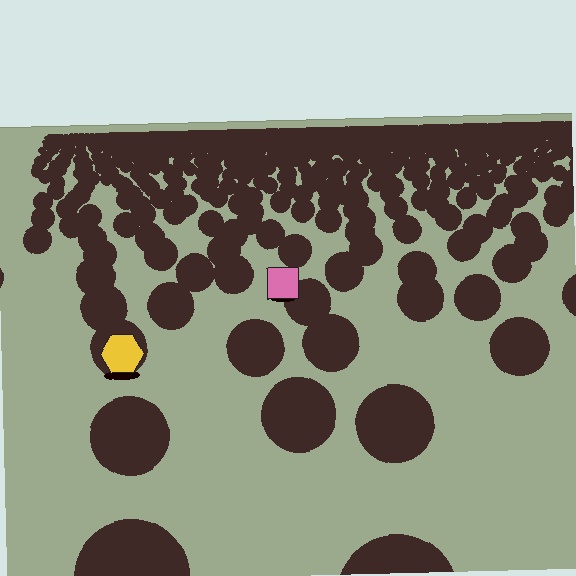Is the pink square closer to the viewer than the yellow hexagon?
No. The yellow hexagon is closer — you can tell from the texture gradient: the ground texture is coarser near it.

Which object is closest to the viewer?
The yellow hexagon is closest. The texture marks near it are larger and more spread out.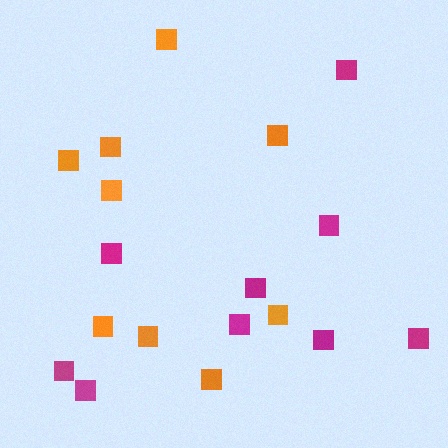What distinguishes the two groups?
There are 2 groups: one group of orange squares (9) and one group of magenta squares (9).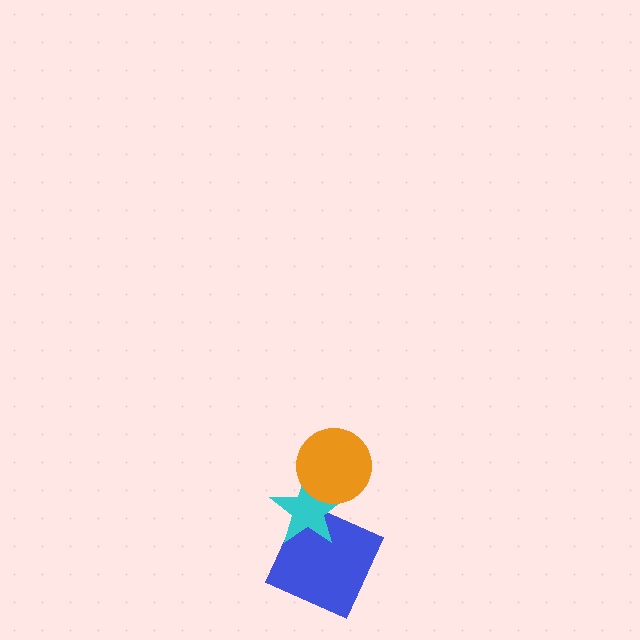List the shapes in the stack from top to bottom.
From top to bottom: the orange circle, the cyan star, the blue square.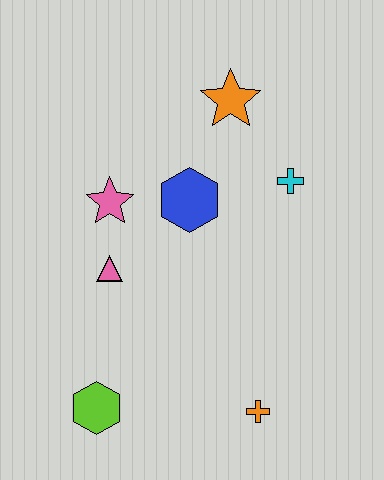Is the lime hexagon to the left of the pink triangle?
Yes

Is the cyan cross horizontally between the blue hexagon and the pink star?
No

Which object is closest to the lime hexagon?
The pink triangle is closest to the lime hexagon.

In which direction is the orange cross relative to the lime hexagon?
The orange cross is to the right of the lime hexagon.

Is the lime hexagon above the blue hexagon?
No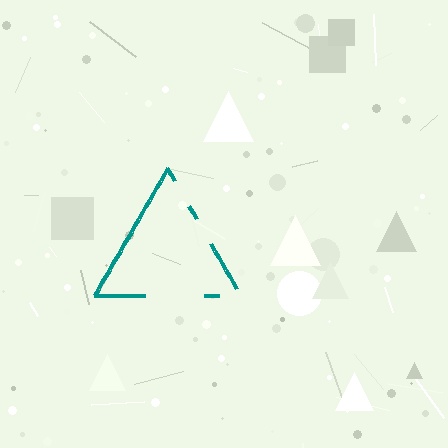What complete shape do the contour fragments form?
The contour fragments form a triangle.